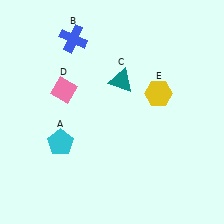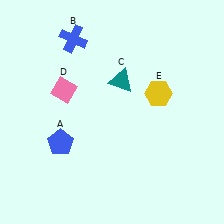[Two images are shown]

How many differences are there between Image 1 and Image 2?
There is 1 difference between the two images.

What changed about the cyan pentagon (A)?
In Image 1, A is cyan. In Image 2, it changed to blue.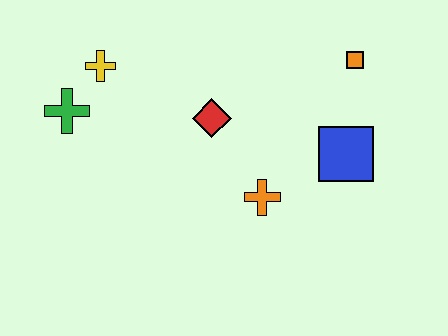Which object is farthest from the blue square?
The green cross is farthest from the blue square.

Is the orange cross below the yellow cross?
Yes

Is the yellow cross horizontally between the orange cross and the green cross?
Yes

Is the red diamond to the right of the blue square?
No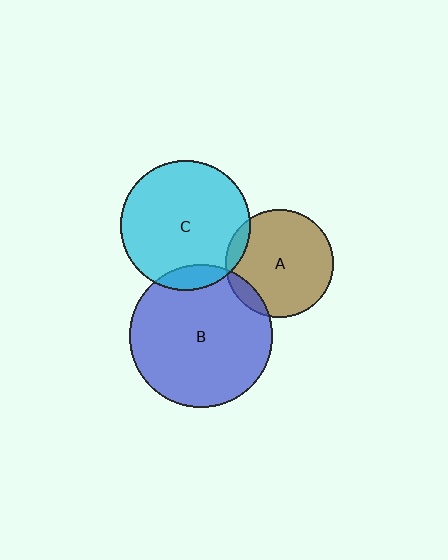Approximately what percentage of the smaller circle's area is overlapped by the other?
Approximately 10%.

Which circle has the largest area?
Circle B (blue).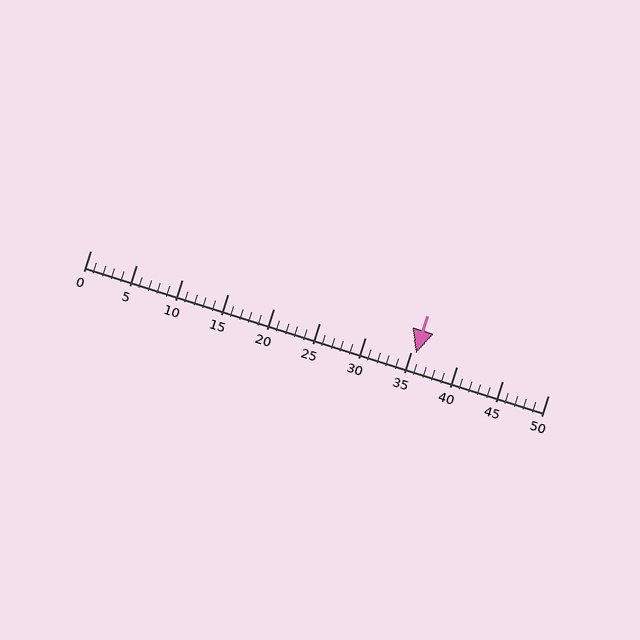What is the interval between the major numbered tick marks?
The major tick marks are spaced 5 units apart.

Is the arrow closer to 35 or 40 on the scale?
The arrow is closer to 35.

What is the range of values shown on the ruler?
The ruler shows values from 0 to 50.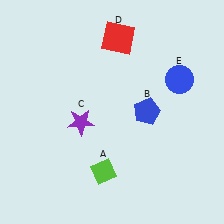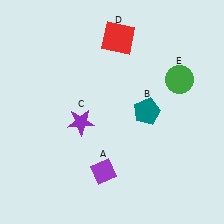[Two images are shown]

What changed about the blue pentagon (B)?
In Image 1, B is blue. In Image 2, it changed to teal.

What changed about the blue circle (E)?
In Image 1, E is blue. In Image 2, it changed to green.